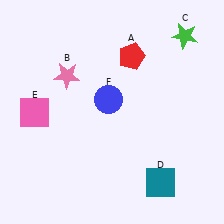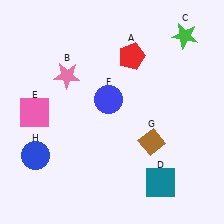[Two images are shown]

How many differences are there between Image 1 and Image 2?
There are 2 differences between the two images.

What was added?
A brown diamond (G), a blue circle (H) were added in Image 2.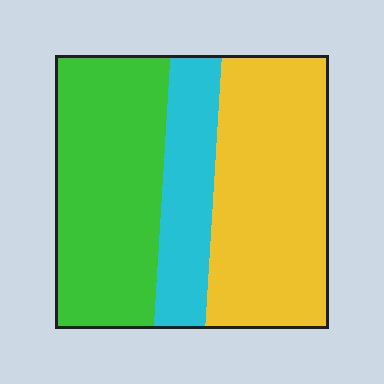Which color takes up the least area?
Cyan, at roughly 20%.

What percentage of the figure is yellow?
Yellow takes up about two fifths (2/5) of the figure.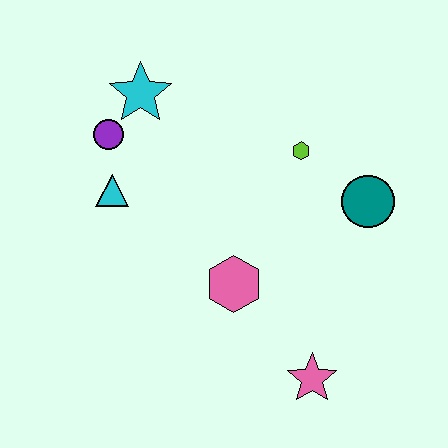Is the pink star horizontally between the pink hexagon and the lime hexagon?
No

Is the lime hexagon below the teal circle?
No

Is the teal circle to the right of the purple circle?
Yes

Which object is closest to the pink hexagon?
The pink star is closest to the pink hexagon.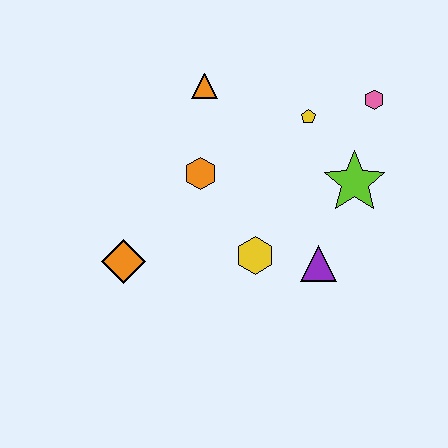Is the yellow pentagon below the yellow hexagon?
No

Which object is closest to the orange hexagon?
The orange triangle is closest to the orange hexagon.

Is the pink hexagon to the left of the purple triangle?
No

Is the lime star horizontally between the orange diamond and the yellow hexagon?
No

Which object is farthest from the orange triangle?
The purple triangle is farthest from the orange triangle.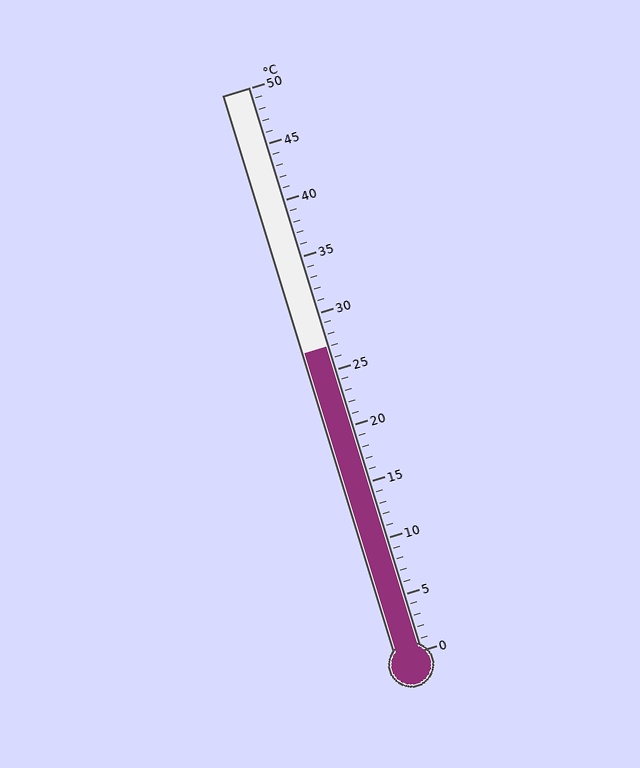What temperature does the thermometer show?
The thermometer shows approximately 27°C.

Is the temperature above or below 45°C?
The temperature is below 45°C.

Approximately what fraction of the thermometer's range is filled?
The thermometer is filled to approximately 55% of its range.